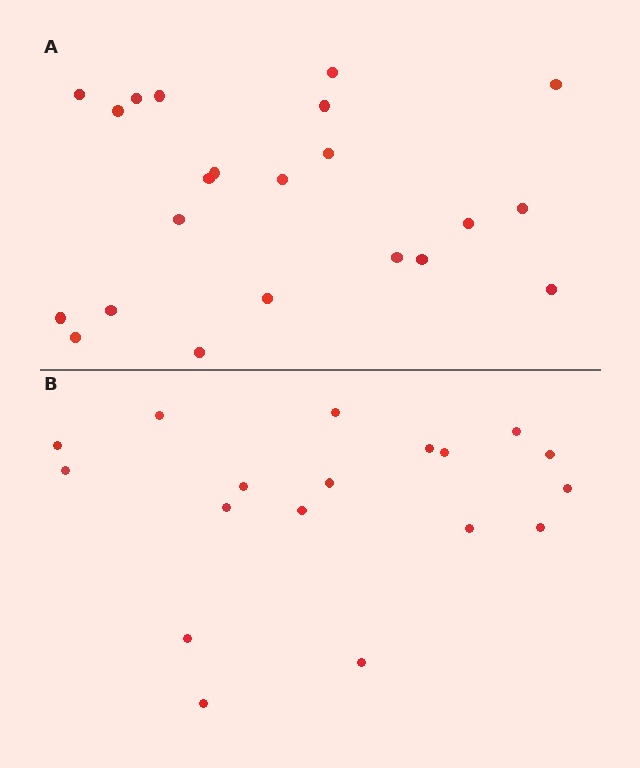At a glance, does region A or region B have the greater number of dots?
Region A (the top region) has more dots.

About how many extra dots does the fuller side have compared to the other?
Region A has about 4 more dots than region B.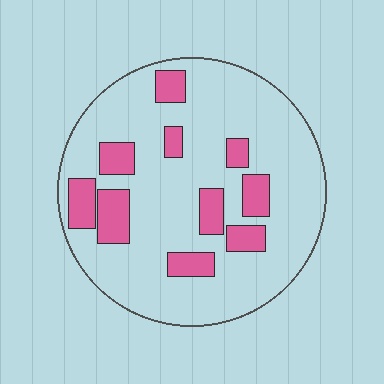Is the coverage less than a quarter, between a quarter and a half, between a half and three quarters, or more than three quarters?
Less than a quarter.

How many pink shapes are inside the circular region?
10.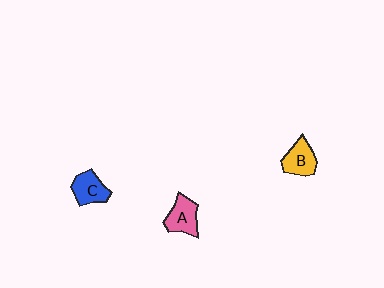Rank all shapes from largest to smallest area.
From largest to smallest: A (pink), B (yellow), C (blue).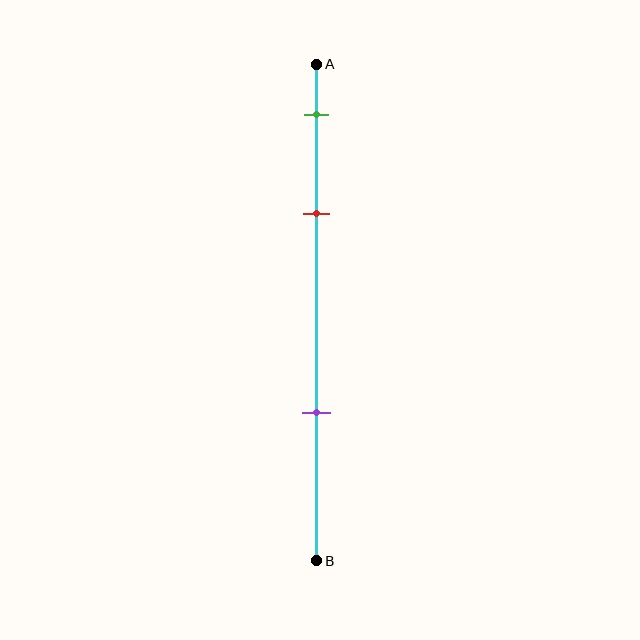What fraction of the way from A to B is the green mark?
The green mark is approximately 10% (0.1) of the way from A to B.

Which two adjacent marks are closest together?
The green and red marks are the closest adjacent pair.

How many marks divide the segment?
There are 3 marks dividing the segment.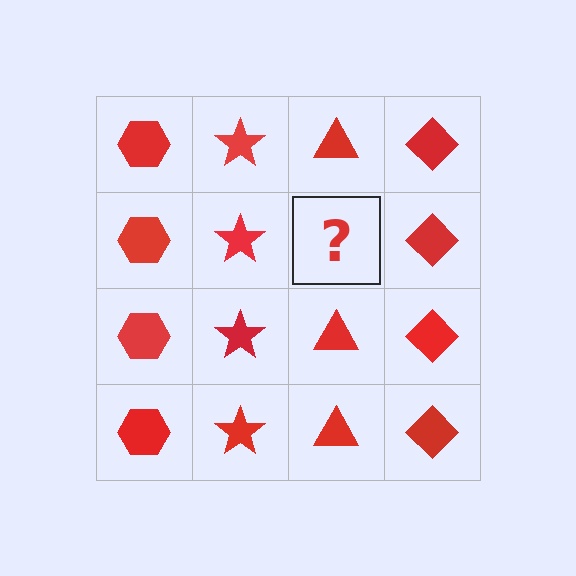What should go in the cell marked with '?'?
The missing cell should contain a red triangle.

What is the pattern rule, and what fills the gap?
The rule is that each column has a consistent shape. The gap should be filled with a red triangle.